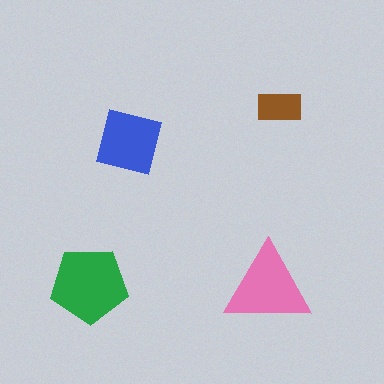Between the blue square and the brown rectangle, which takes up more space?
The blue square.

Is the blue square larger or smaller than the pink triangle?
Smaller.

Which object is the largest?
The green pentagon.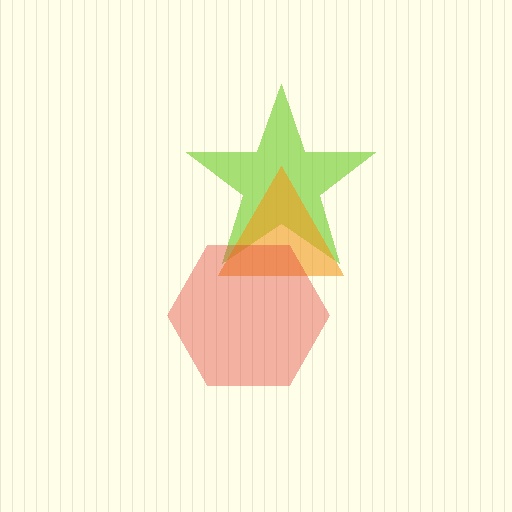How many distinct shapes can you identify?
There are 3 distinct shapes: a lime star, an orange triangle, a red hexagon.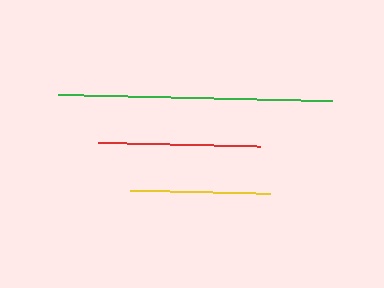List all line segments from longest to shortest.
From longest to shortest: green, red, yellow.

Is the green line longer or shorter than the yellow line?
The green line is longer than the yellow line.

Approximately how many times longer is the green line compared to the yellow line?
The green line is approximately 2.0 times the length of the yellow line.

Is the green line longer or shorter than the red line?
The green line is longer than the red line.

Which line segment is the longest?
The green line is the longest at approximately 273 pixels.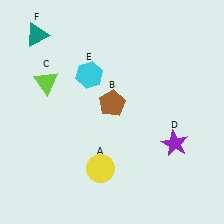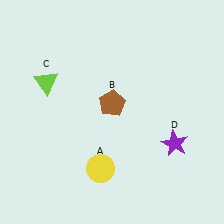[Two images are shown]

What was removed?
The cyan hexagon (E), the teal triangle (F) were removed in Image 2.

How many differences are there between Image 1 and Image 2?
There are 2 differences between the two images.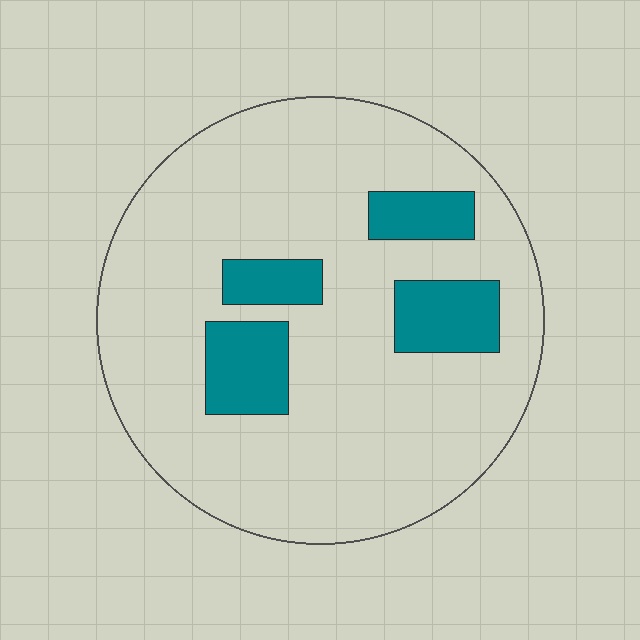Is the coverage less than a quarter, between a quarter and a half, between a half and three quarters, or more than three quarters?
Less than a quarter.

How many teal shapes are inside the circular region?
4.